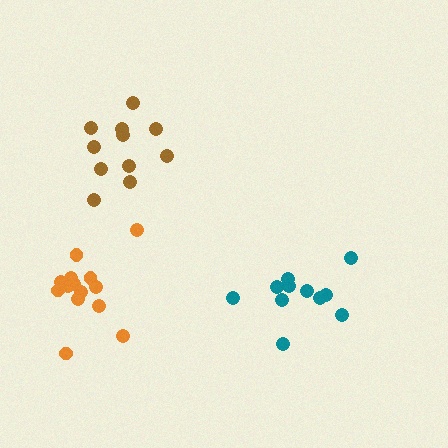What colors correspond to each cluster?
The clusters are colored: orange, teal, brown.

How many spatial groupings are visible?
There are 3 spatial groupings.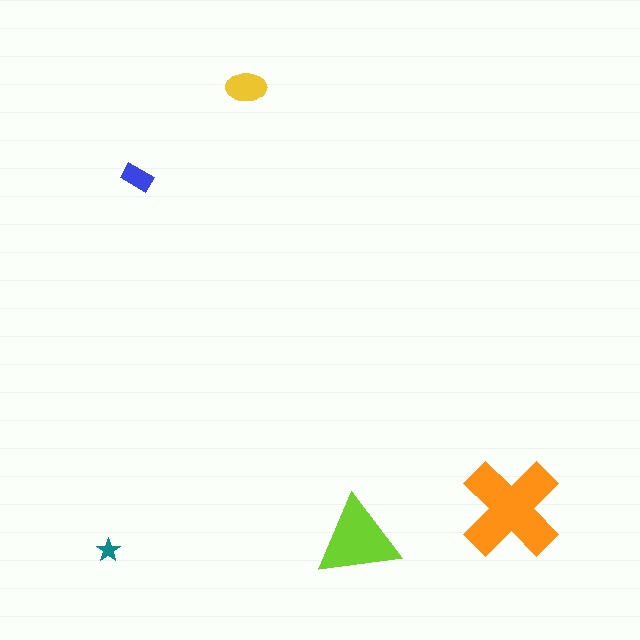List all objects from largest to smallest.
The orange cross, the lime triangle, the yellow ellipse, the blue rectangle, the teal star.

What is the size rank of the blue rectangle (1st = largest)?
4th.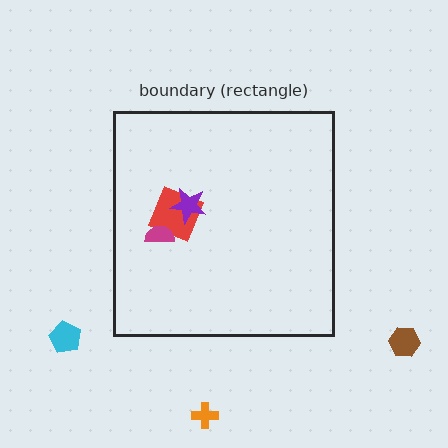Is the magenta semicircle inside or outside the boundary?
Inside.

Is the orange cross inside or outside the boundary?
Outside.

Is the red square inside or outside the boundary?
Inside.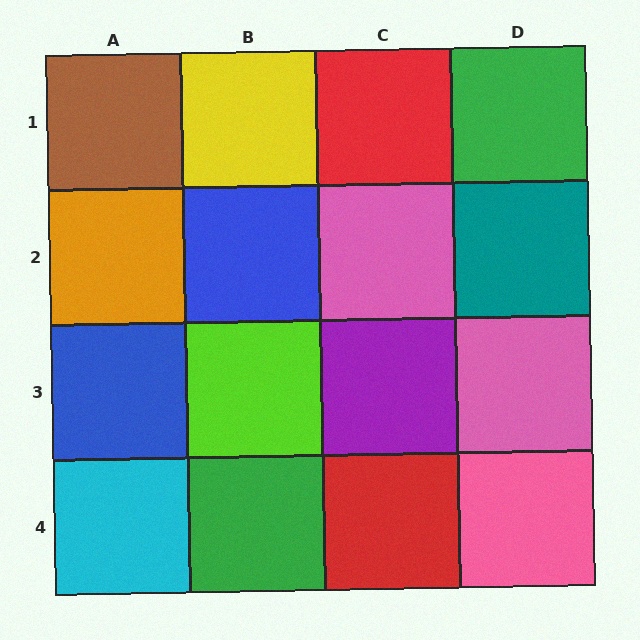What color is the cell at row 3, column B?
Lime.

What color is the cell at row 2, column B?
Blue.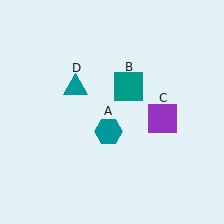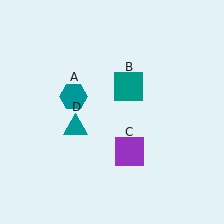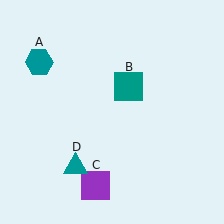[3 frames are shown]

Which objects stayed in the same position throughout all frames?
Teal square (object B) remained stationary.